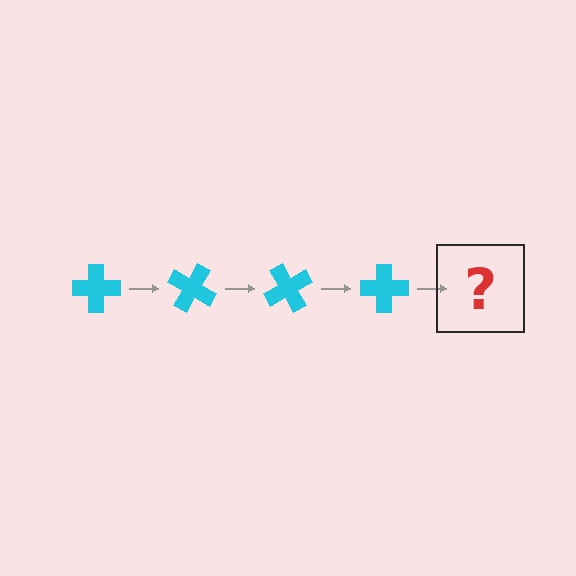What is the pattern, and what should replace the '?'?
The pattern is that the cross rotates 30 degrees each step. The '?' should be a cyan cross rotated 120 degrees.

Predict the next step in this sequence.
The next step is a cyan cross rotated 120 degrees.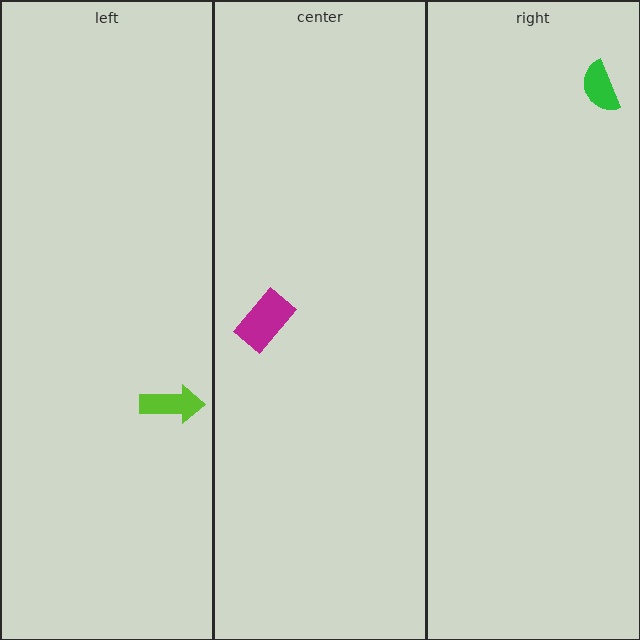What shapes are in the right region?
The green semicircle.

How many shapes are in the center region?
1.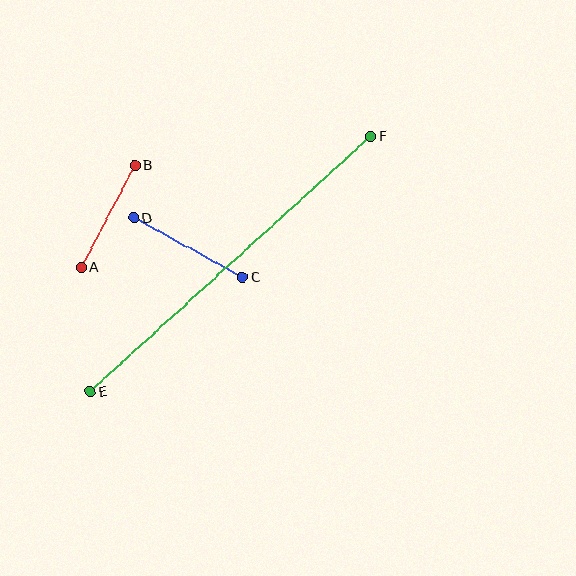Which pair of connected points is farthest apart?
Points E and F are farthest apart.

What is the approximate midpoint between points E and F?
The midpoint is at approximately (230, 264) pixels.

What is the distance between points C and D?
The distance is approximately 124 pixels.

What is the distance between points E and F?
The distance is approximately 379 pixels.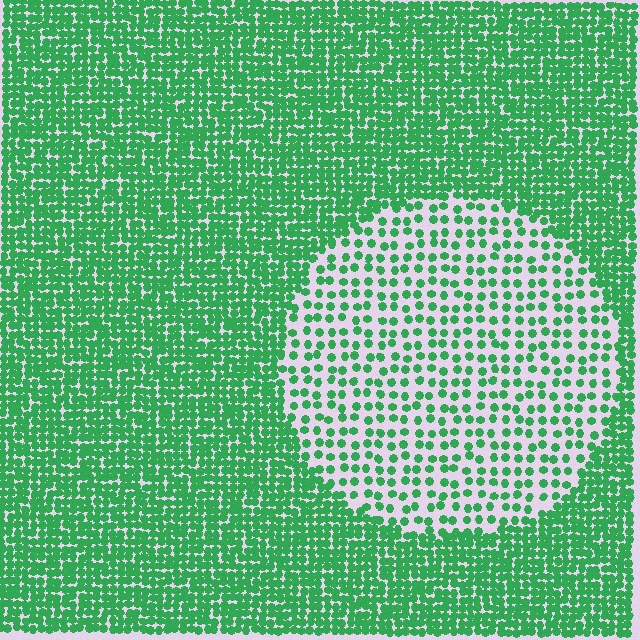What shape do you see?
I see a circle.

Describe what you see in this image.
The image contains small green elements arranged at two different densities. A circle-shaped region is visible where the elements are less densely packed than the surrounding area.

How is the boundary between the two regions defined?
The boundary is defined by a change in element density (approximately 2.5x ratio). All elements are the same color, size, and shape.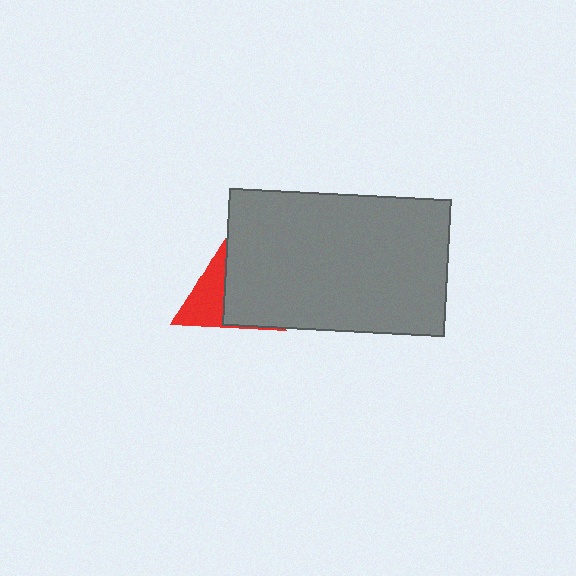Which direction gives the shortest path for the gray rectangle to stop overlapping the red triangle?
Moving right gives the shortest separation.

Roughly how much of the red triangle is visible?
A small part of it is visible (roughly 41%).